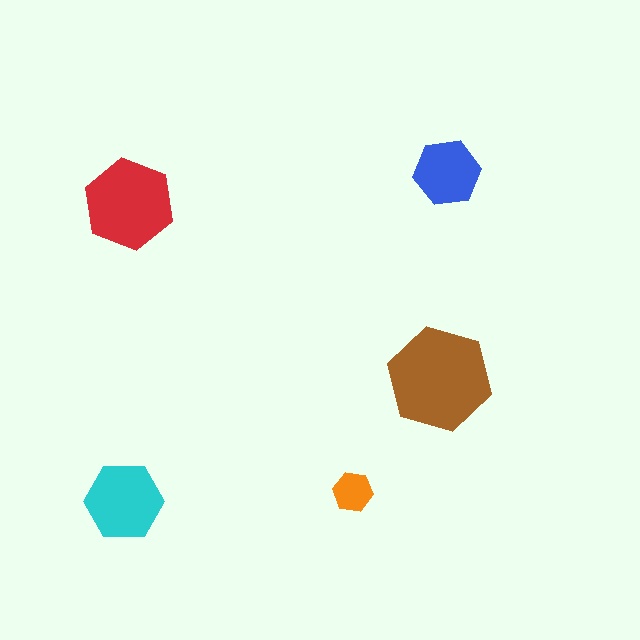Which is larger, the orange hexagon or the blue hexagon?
The blue one.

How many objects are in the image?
There are 5 objects in the image.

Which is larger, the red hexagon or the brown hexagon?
The brown one.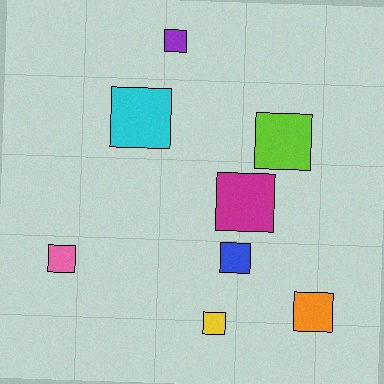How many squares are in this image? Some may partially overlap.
There are 8 squares.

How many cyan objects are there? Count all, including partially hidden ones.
There is 1 cyan object.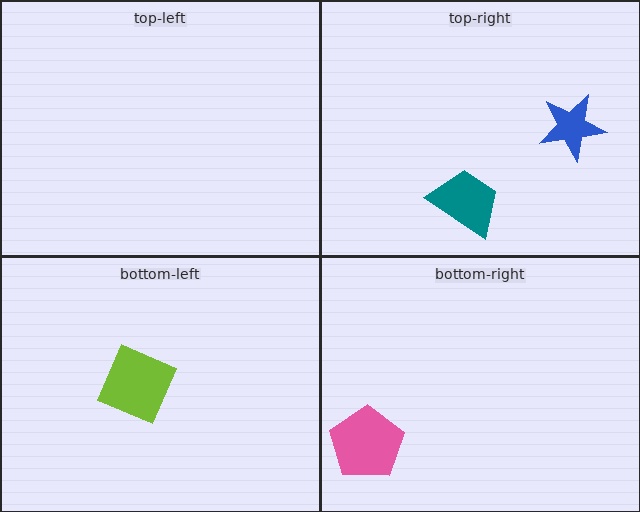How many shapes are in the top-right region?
2.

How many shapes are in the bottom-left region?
1.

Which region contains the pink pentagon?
The bottom-right region.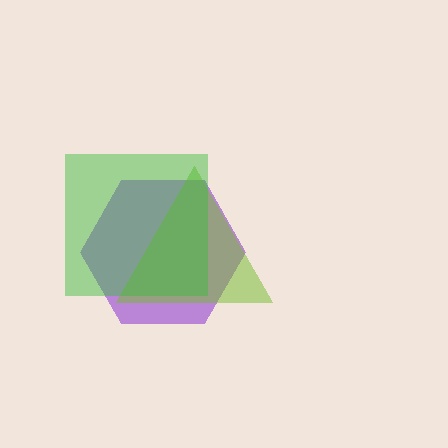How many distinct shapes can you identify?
There are 3 distinct shapes: a purple hexagon, a lime triangle, a green square.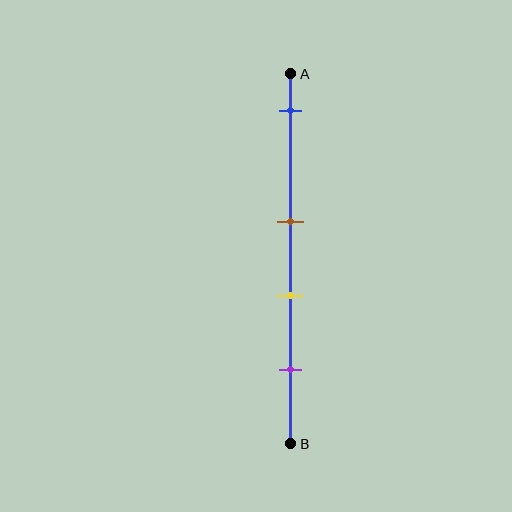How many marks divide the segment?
There are 4 marks dividing the segment.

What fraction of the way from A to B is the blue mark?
The blue mark is approximately 10% (0.1) of the way from A to B.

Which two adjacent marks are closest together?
The brown and yellow marks are the closest adjacent pair.